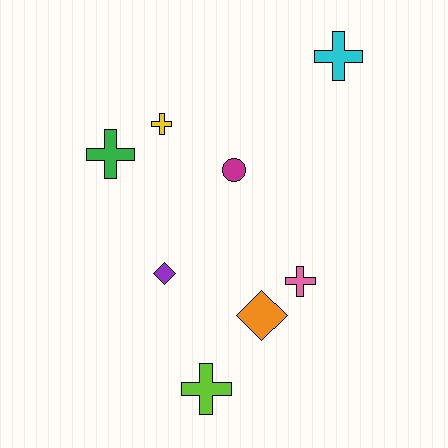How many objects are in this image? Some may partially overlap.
There are 8 objects.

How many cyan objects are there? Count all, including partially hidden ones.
There is 1 cyan object.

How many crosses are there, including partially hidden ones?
There are 5 crosses.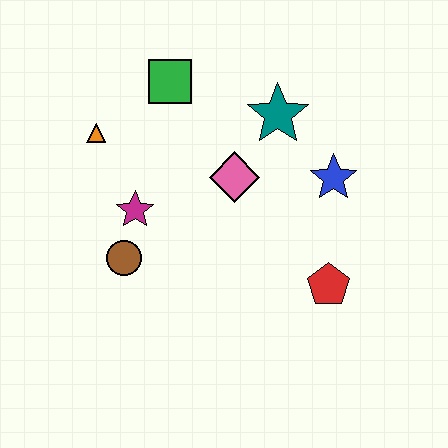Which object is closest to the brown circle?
The magenta star is closest to the brown circle.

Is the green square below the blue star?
No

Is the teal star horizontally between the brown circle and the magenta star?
No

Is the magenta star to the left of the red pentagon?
Yes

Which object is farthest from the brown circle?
The blue star is farthest from the brown circle.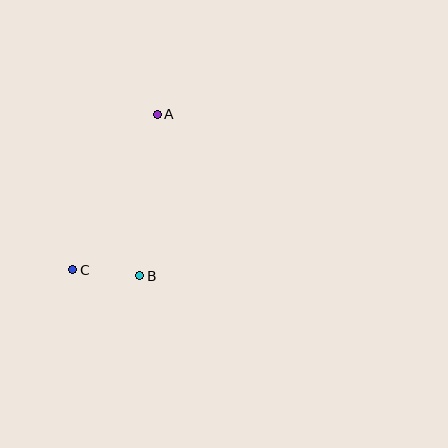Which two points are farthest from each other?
Points A and C are farthest from each other.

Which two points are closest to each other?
Points B and C are closest to each other.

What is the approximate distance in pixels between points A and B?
The distance between A and B is approximately 162 pixels.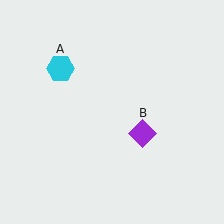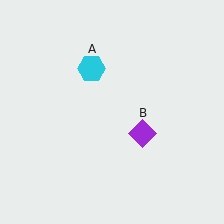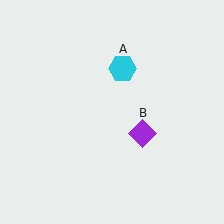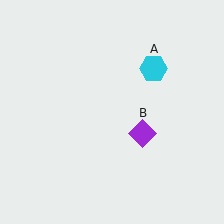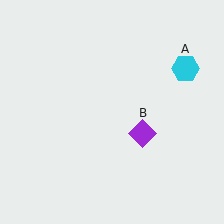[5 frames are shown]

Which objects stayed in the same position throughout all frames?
Purple diamond (object B) remained stationary.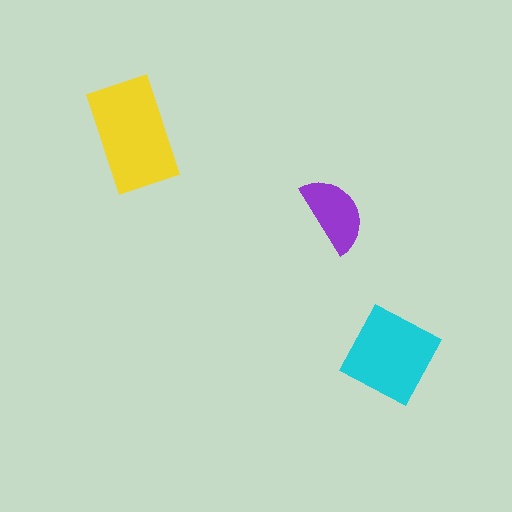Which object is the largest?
The yellow rectangle.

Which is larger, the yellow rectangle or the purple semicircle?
The yellow rectangle.